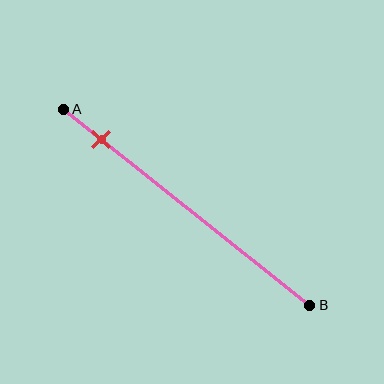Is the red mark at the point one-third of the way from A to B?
No, the mark is at about 15% from A, not at the 33% one-third point.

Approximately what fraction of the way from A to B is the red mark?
The red mark is approximately 15% of the way from A to B.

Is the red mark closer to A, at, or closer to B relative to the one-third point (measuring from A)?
The red mark is closer to point A than the one-third point of segment AB.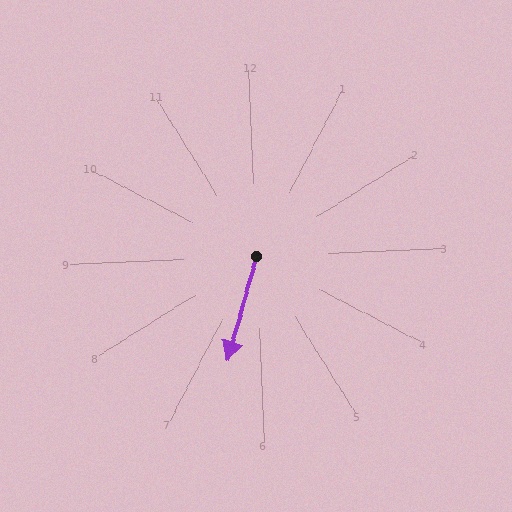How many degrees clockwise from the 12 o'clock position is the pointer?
Approximately 198 degrees.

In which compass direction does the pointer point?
South.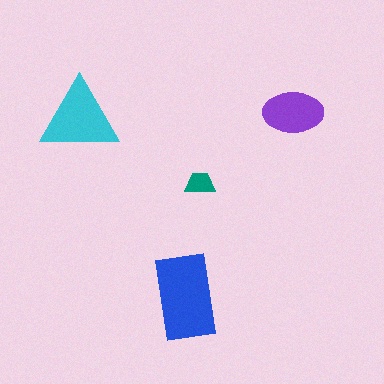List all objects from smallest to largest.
The teal trapezoid, the purple ellipse, the cyan triangle, the blue rectangle.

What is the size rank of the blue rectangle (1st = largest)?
1st.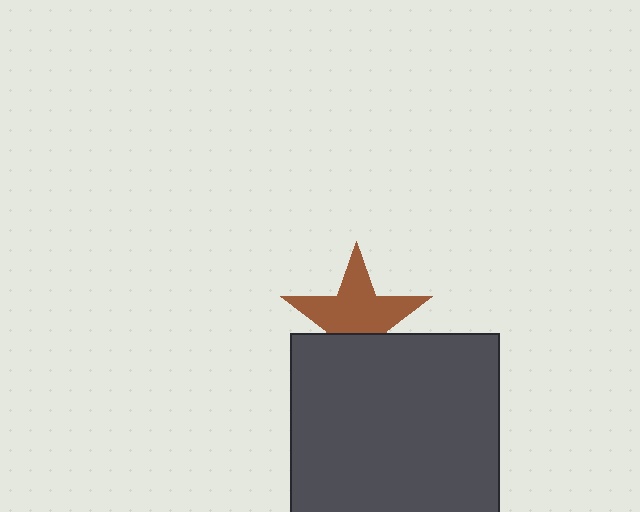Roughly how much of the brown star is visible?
Most of it is visible (roughly 66%).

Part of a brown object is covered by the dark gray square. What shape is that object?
It is a star.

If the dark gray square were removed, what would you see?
You would see the complete brown star.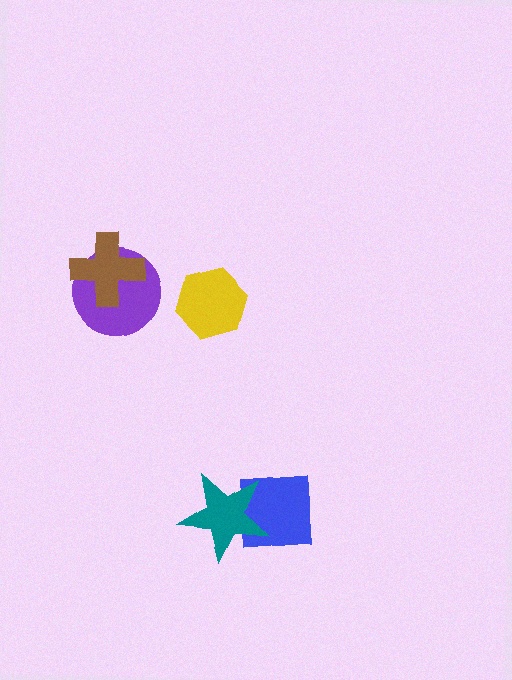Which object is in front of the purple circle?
The brown cross is in front of the purple circle.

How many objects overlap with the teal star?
1 object overlaps with the teal star.